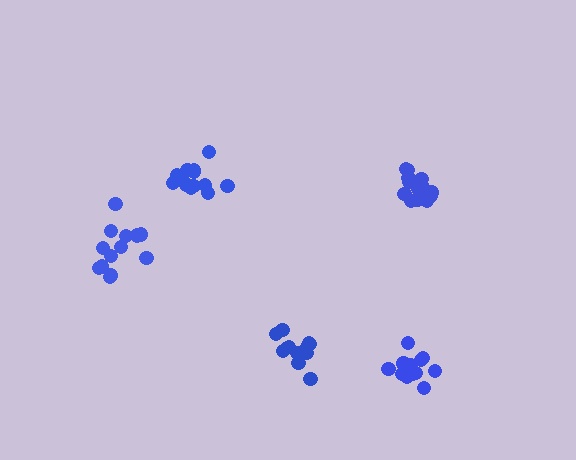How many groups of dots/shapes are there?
There are 5 groups.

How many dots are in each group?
Group 1: 12 dots, Group 2: 14 dots, Group 3: 13 dots, Group 4: 14 dots, Group 5: 12 dots (65 total).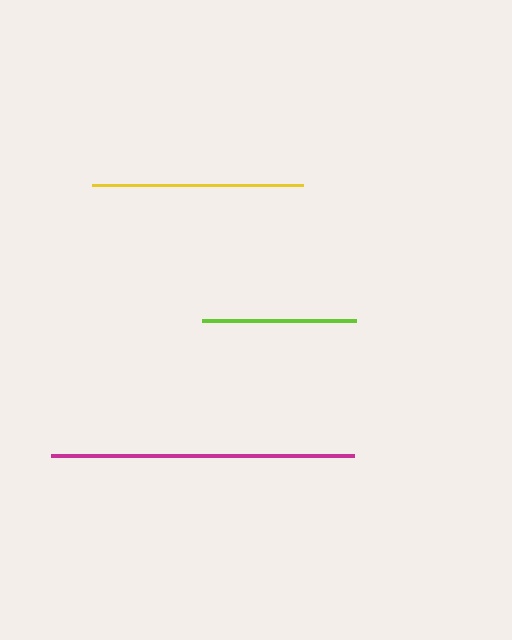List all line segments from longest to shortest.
From longest to shortest: magenta, yellow, lime.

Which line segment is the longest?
The magenta line is the longest at approximately 304 pixels.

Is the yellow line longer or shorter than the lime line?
The yellow line is longer than the lime line.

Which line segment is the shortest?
The lime line is the shortest at approximately 154 pixels.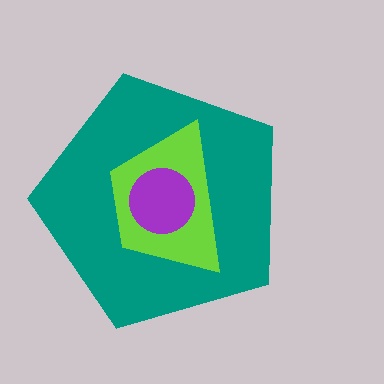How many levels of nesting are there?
3.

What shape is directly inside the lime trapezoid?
The purple circle.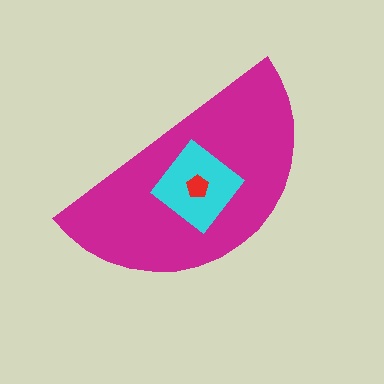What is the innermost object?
The red pentagon.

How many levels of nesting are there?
3.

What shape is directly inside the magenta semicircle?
The cyan diamond.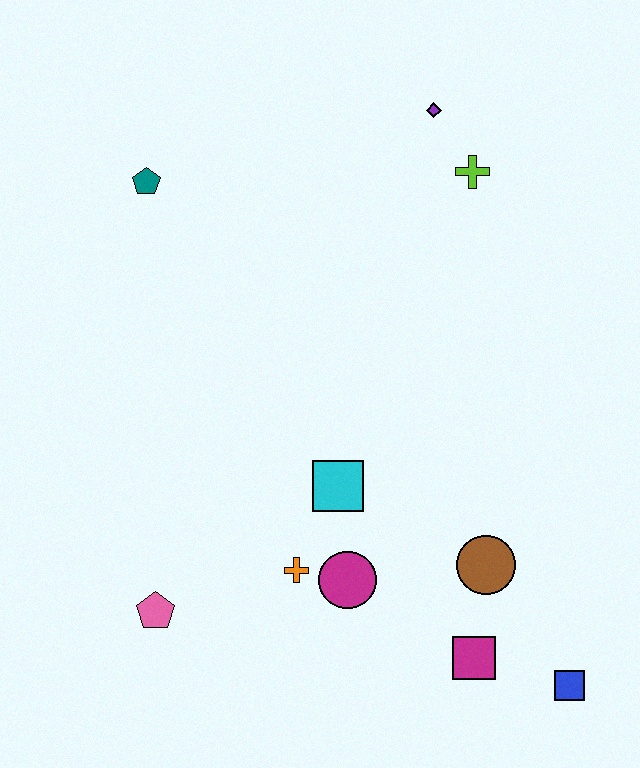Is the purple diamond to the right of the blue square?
No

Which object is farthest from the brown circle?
The teal pentagon is farthest from the brown circle.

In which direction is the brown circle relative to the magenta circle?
The brown circle is to the right of the magenta circle.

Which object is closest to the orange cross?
The magenta circle is closest to the orange cross.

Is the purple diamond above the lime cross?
Yes